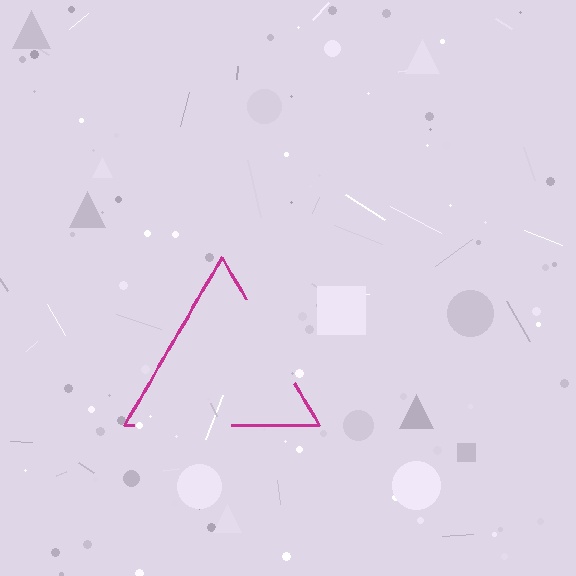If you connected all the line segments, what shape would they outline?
They would outline a triangle.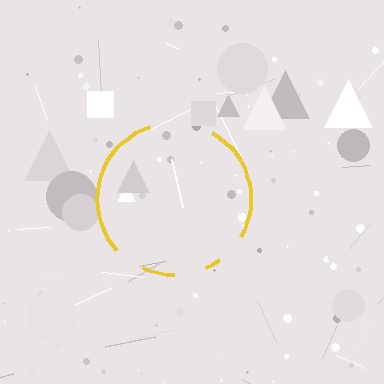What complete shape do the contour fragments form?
The contour fragments form a circle.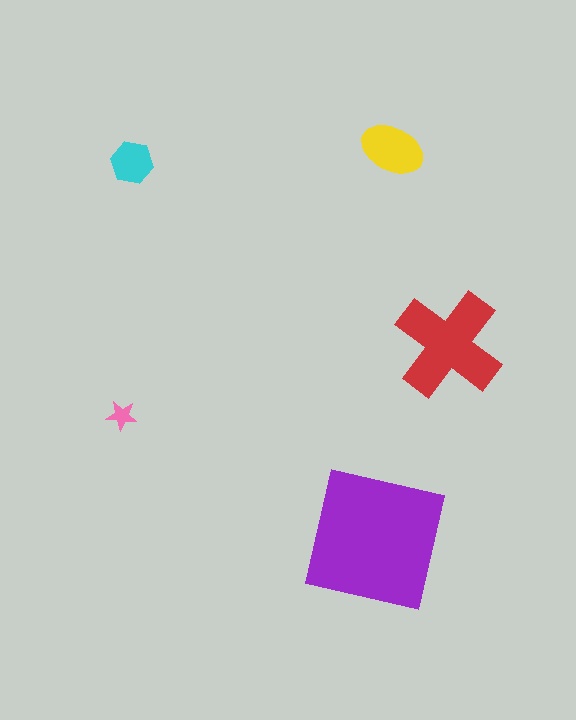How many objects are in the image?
There are 5 objects in the image.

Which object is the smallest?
The pink star.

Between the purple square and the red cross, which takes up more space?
The purple square.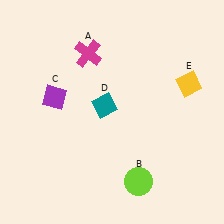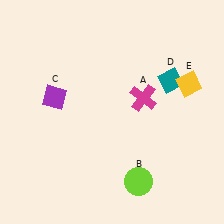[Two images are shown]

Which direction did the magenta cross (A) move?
The magenta cross (A) moved right.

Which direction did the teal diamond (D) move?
The teal diamond (D) moved right.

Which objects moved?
The objects that moved are: the magenta cross (A), the teal diamond (D).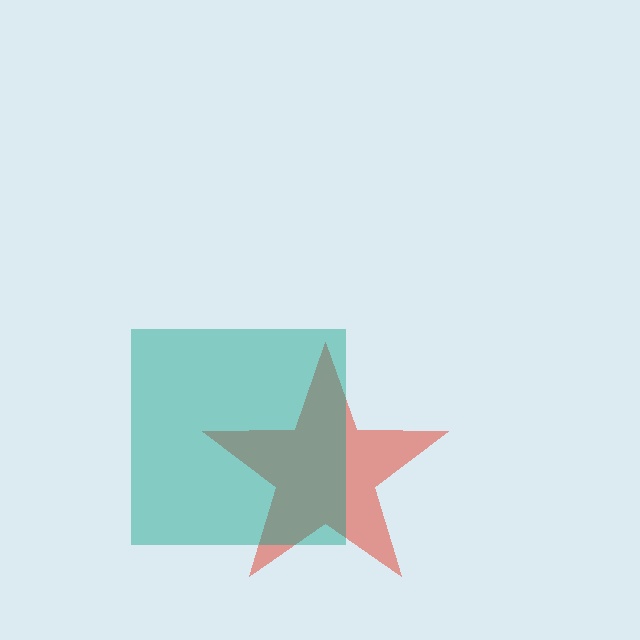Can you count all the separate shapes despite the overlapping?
Yes, there are 2 separate shapes.